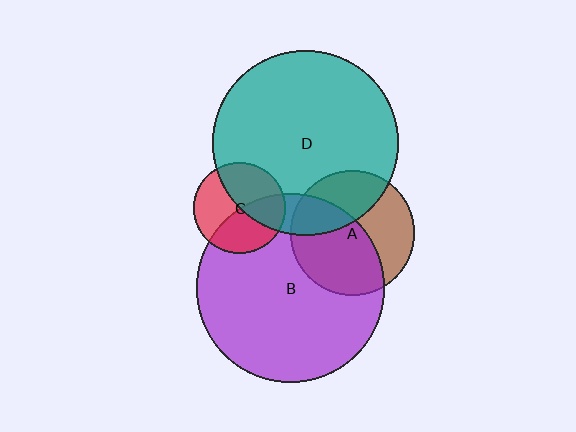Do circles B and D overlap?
Yes.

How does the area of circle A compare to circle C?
Approximately 1.8 times.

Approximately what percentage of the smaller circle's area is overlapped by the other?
Approximately 10%.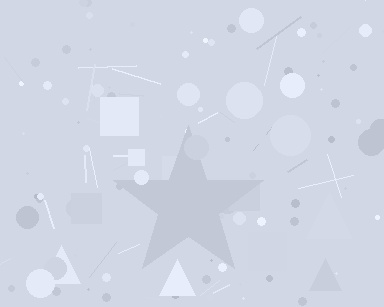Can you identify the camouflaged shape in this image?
The camouflaged shape is a star.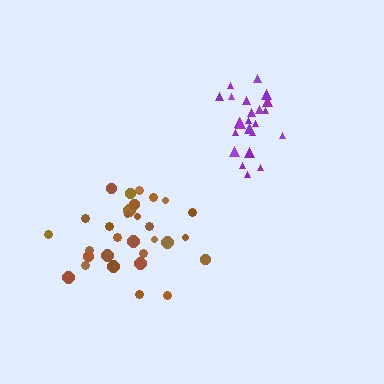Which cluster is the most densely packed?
Purple.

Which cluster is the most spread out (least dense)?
Brown.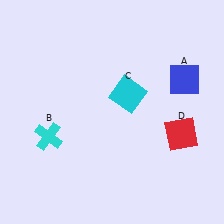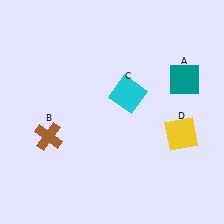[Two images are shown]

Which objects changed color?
A changed from blue to teal. B changed from cyan to brown. D changed from red to yellow.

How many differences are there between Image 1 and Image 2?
There are 3 differences between the two images.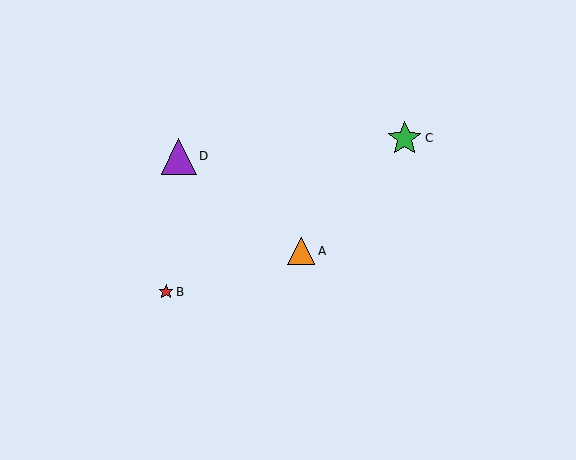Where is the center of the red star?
The center of the red star is at (166, 292).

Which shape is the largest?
The purple triangle (labeled D) is the largest.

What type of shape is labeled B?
Shape B is a red star.